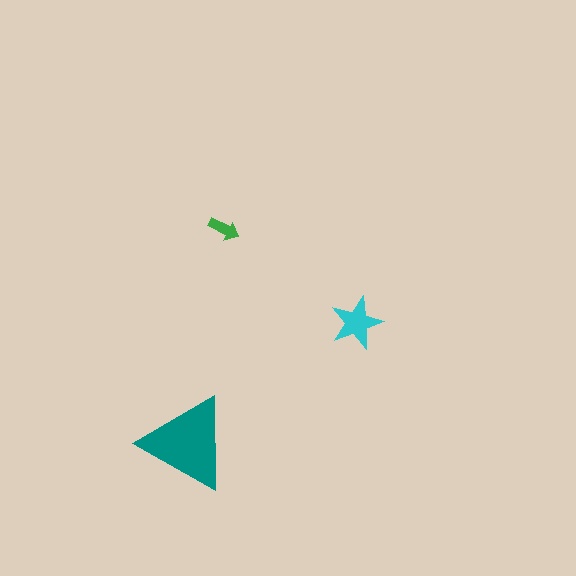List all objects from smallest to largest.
The green arrow, the cyan star, the teal triangle.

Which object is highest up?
The green arrow is topmost.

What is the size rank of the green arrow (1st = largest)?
3rd.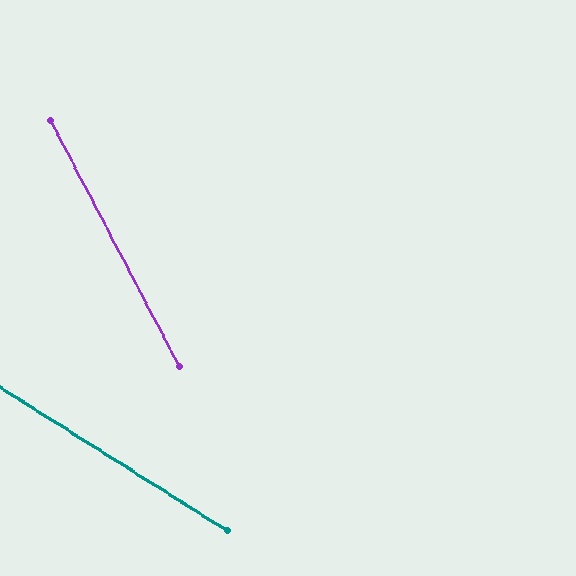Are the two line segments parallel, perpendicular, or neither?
Neither parallel nor perpendicular — they differ by about 30°.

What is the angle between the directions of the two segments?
Approximately 30 degrees.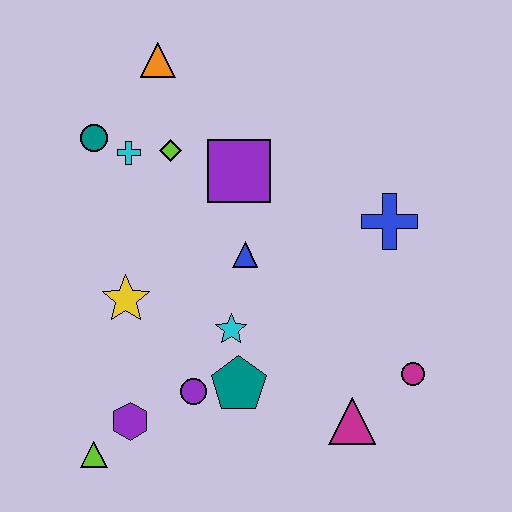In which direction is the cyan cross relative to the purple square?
The cyan cross is to the left of the purple square.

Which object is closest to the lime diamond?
The cyan cross is closest to the lime diamond.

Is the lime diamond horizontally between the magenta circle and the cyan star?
No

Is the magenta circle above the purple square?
No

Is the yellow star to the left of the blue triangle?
Yes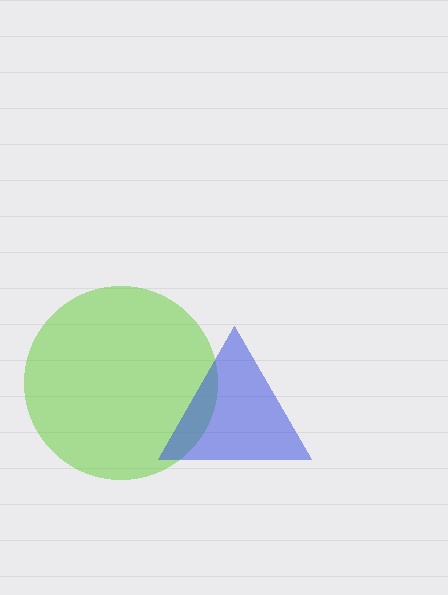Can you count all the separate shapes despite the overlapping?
Yes, there are 2 separate shapes.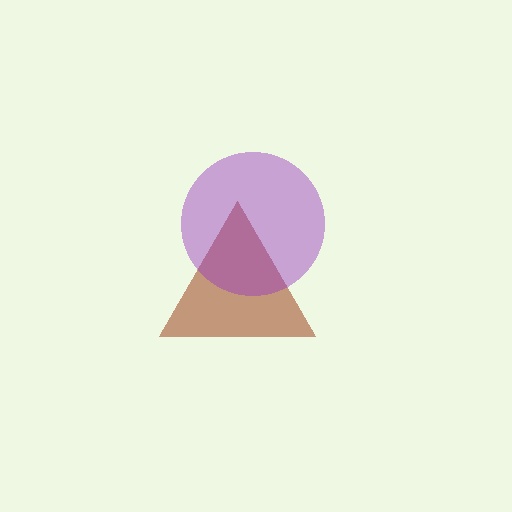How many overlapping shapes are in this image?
There are 2 overlapping shapes in the image.